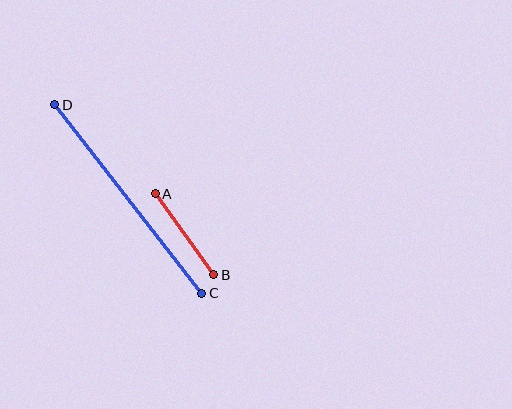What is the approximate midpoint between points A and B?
The midpoint is at approximately (184, 234) pixels.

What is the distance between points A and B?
The distance is approximately 100 pixels.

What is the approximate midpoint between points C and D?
The midpoint is at approximately (128, 199) pixels.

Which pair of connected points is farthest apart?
Points C and D are farthest apart.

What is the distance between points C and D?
The distance is approximately 240 pixels.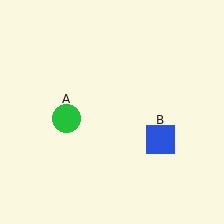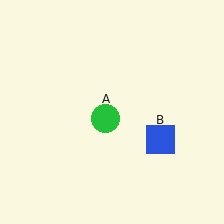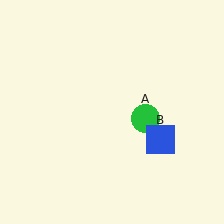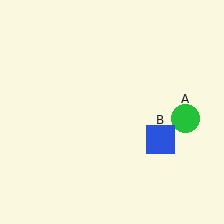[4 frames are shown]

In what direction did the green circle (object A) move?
The green circle (object A) moved right.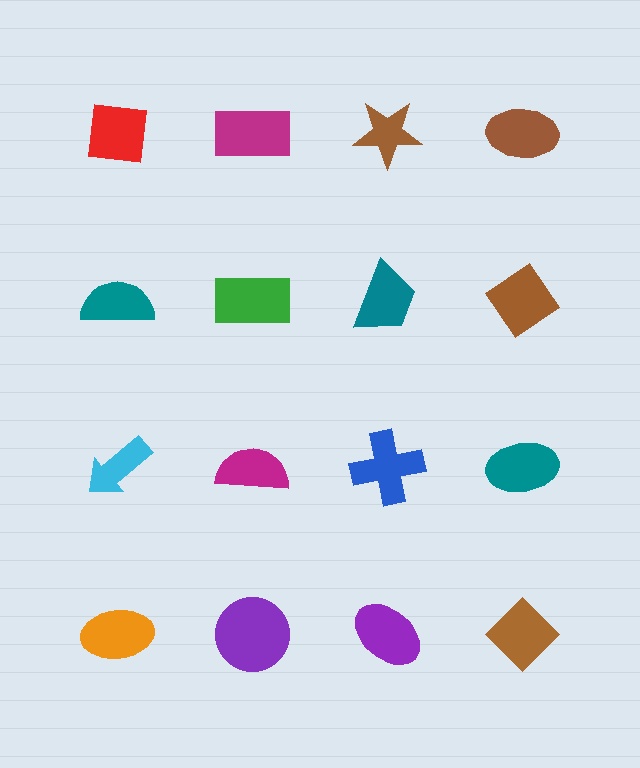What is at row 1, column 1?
A red square.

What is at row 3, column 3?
A blue cross.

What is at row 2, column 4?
A brown diamond.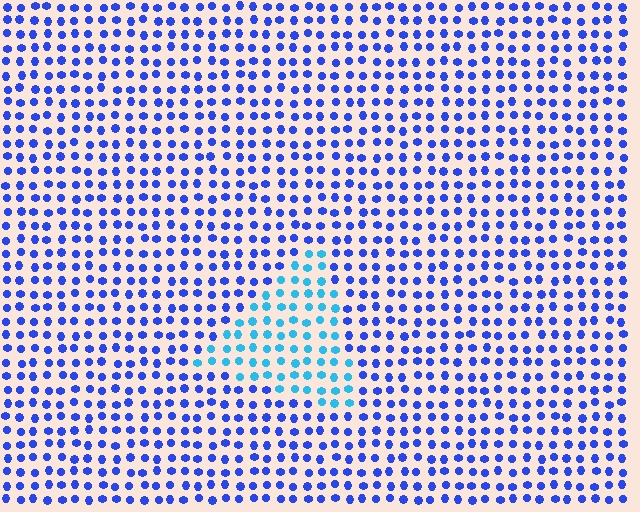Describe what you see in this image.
The image is filled with small blue elements in a uniform arrangement. A triangle-shaped region is visible where the elements are tinted to a slightly different hue, forming a subtle color boundary.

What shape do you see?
I see a triangle.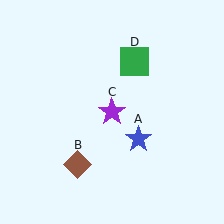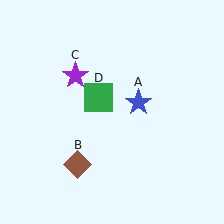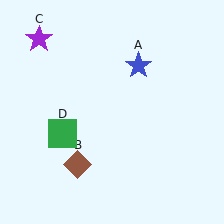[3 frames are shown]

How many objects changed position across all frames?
3 objects changed position: blue star (object A), purple star (object C), green square (object D).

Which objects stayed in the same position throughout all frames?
Brown diamond (object B) remained stationary.